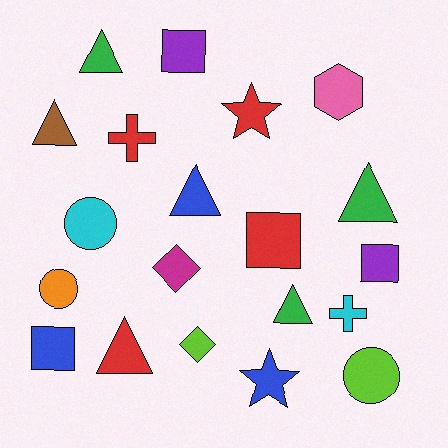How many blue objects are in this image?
There are 3 blue objects.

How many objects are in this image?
There are 20 objects.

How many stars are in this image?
There are 2 stars.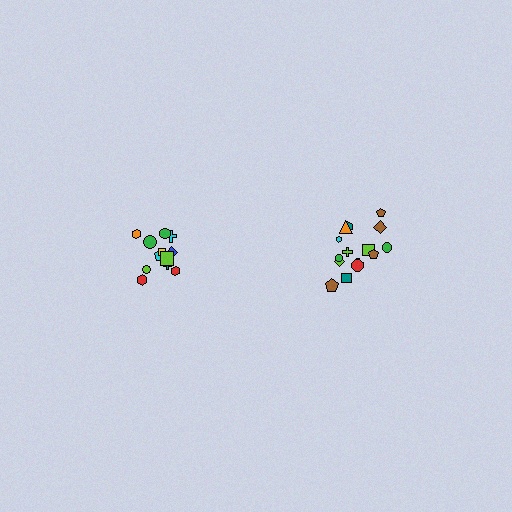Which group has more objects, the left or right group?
The right group.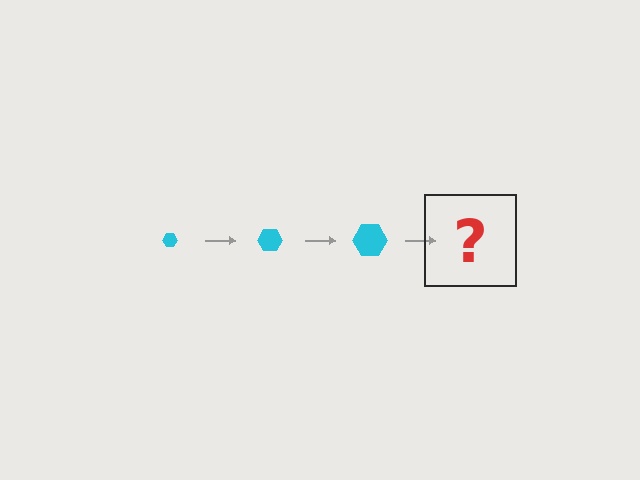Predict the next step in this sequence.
The next step is a cyan hexagon, larger than the previous one.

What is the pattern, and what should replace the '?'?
The pattern is that the hexagon gets progressively larger each step. The '?' should be a cyan hexagon, larger than the previous one.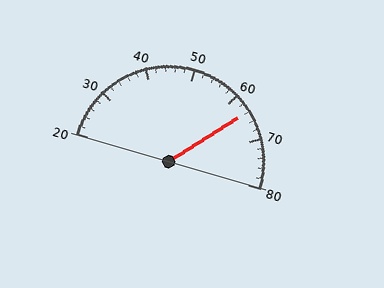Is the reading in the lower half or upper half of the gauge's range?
The reading is in the upper half of the range (20 to 80).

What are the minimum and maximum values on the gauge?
The gauge ranges from 20 to 80.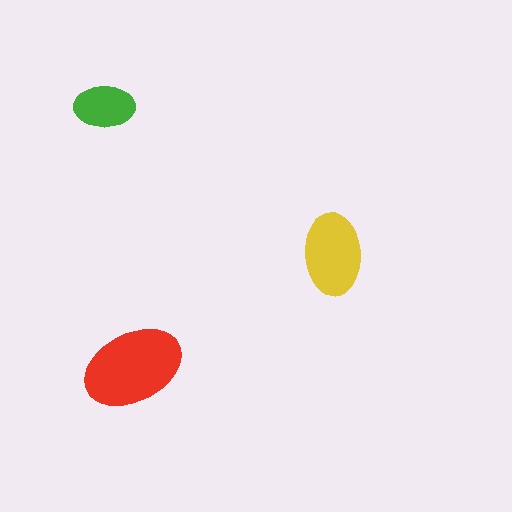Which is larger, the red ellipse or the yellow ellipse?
The red one.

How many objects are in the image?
There are 3 objects in the image.